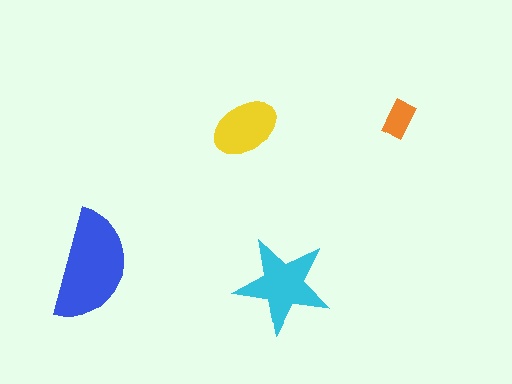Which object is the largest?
The blue semicircle.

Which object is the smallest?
The orange rectangle.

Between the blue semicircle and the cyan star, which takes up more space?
The blue semicircle.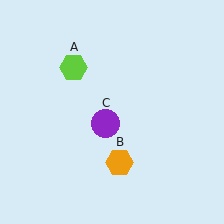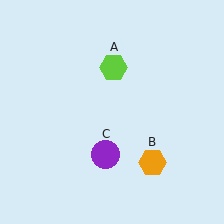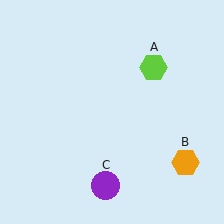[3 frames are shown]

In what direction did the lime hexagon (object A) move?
The lime hexagon (object A) moved right.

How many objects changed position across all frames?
3 objects changed position: lime hexagon (object A), orange hexagon (object B), purple circle (object C).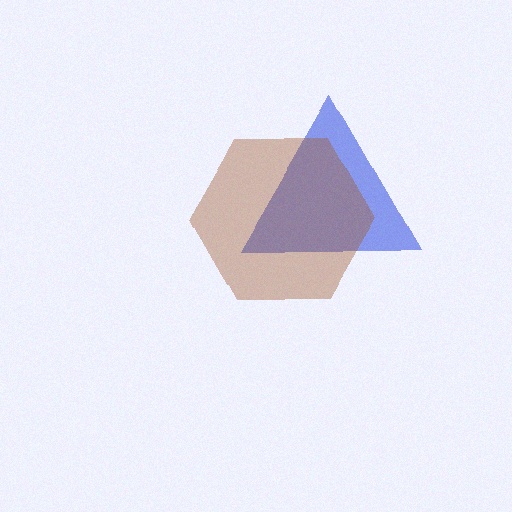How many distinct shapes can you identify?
There are 2 distinct shapes: a blue triangle, a brown hexagon.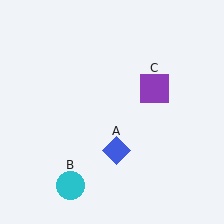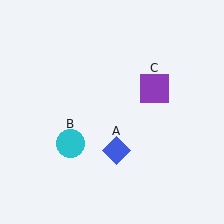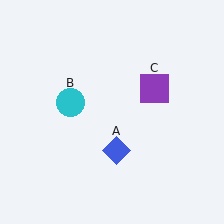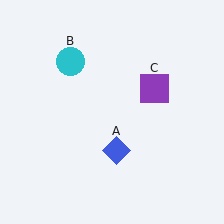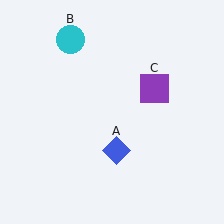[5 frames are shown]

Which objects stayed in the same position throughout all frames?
Blue diamond (object A) and purple square (object C) remained stationary.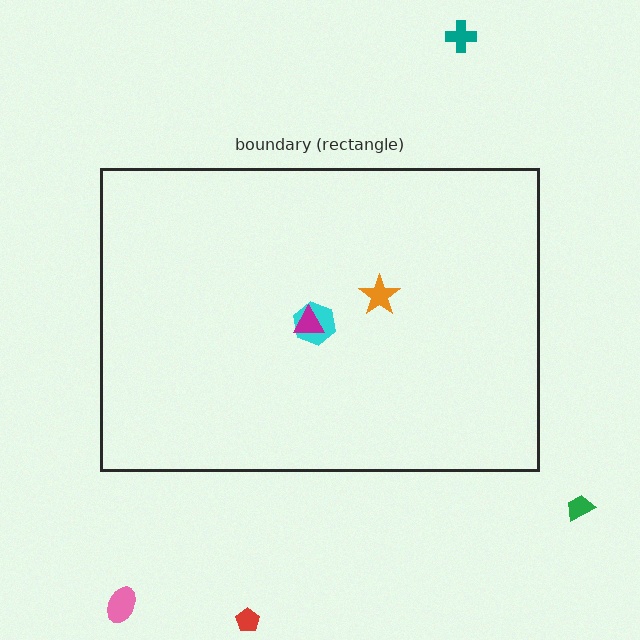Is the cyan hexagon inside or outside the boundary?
Inside.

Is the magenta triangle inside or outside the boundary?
Inside.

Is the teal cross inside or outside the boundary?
Outside.